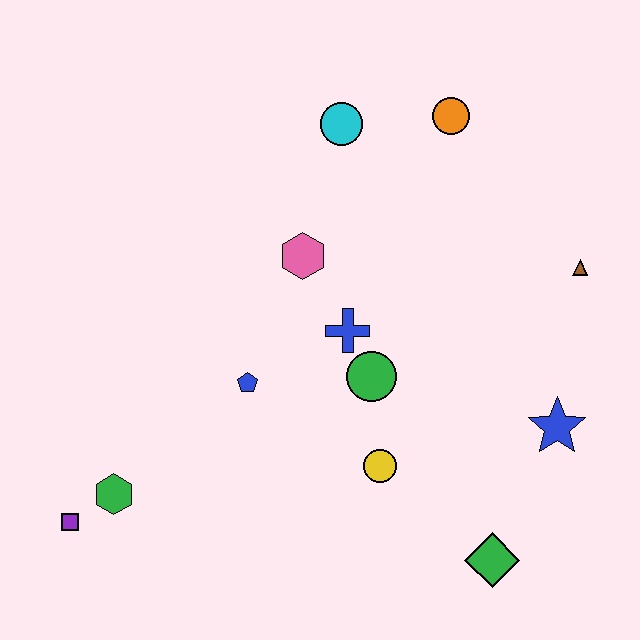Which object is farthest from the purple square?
The brown triangle is farthest from the purple square.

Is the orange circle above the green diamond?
Yes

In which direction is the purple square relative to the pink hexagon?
The purple square is below the pink hexagon.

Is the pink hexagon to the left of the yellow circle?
Yes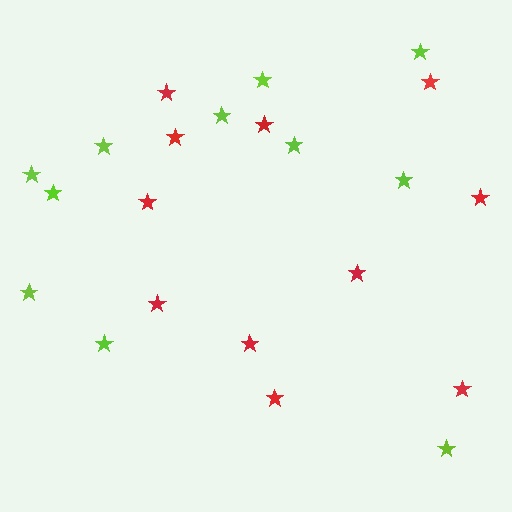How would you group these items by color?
There are 2 groups: one group of lime stars (11) and one group of red stars (11).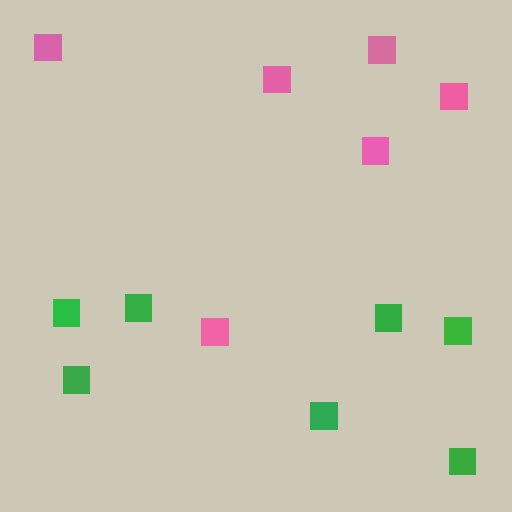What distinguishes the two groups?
There are 2 groups: one group of green squares (7) and one group of pink squares (6).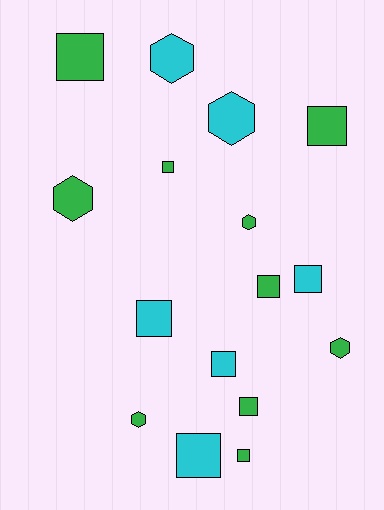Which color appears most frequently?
Green, with 10 objects.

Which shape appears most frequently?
Square, with 10 objects.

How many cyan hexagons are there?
There are 2 cyan hexagons.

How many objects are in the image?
There are 16 objects.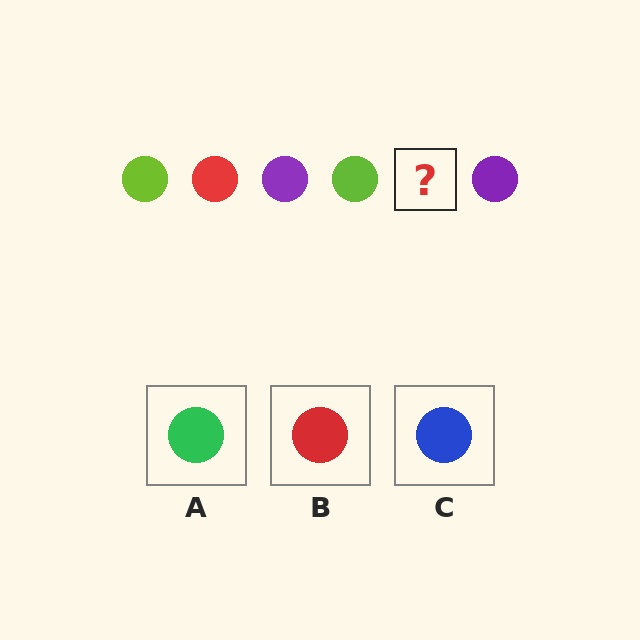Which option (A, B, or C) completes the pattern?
B.